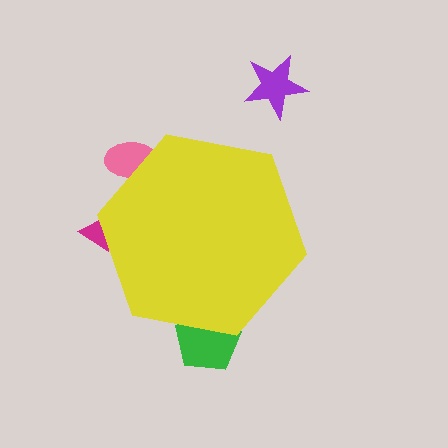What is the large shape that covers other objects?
A yellow hexagon.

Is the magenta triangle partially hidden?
Yes, the magenta triangle is partially hidden behind the yellow hexagon.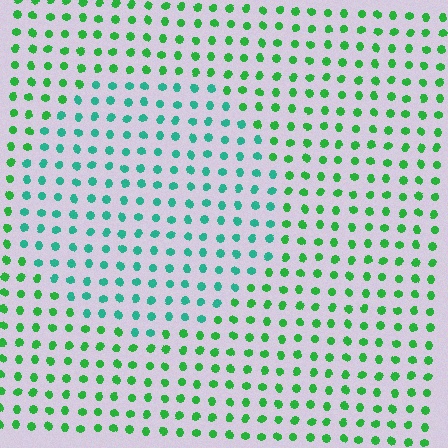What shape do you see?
I see a circle.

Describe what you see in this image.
The image is filled with small green elements in a uniform arrangement. A circle-shaped region is visible where the elements are tinted to a slightly different hue, forming a subtle color boundary.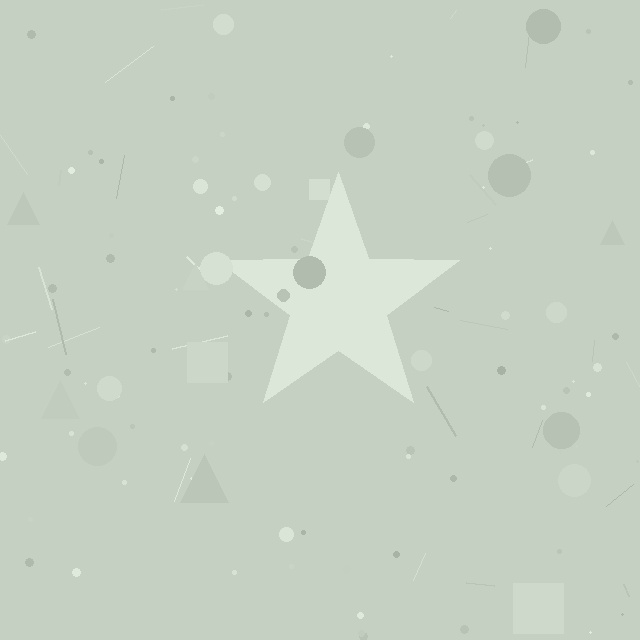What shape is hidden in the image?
A star is hidden in the image.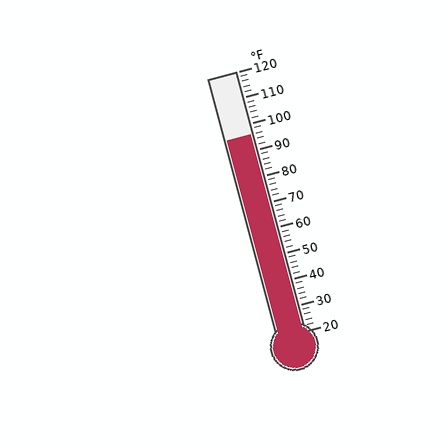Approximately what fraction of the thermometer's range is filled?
The thermometer is filled to approximately 75% of its range.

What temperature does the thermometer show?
The thermometer shows approximately 96°F.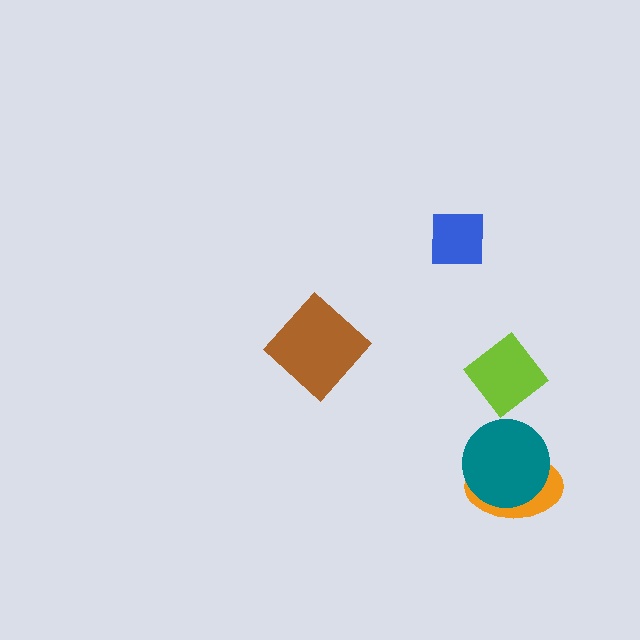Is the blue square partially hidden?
No, no other shape covers it.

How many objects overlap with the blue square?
0 objects overlap with the blue square.